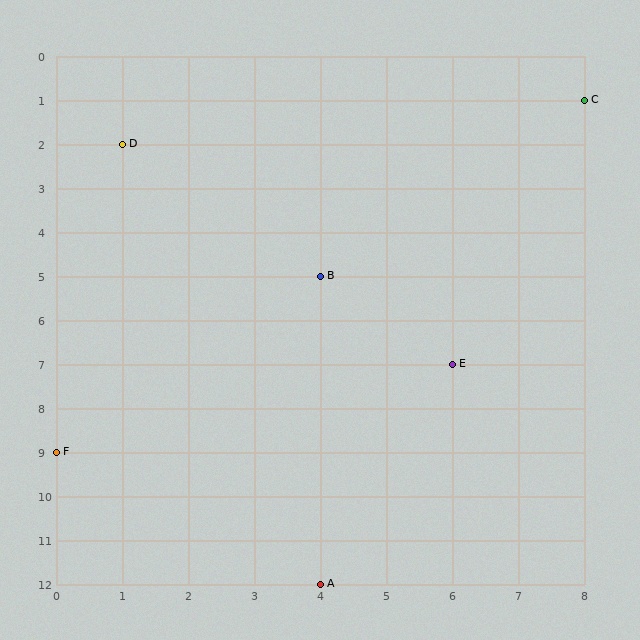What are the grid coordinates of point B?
Point B is at grid coordinates (4, 5).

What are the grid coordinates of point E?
Point E is at grid coordinates (6, 7).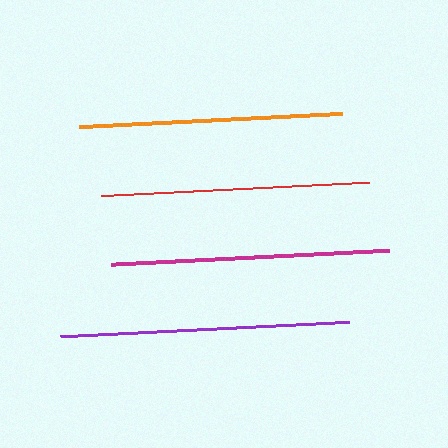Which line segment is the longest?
The purple line is the longest at approximately 289 pixels.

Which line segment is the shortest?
The orange line is the shortest at approximately 263 pixels.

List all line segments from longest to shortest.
From longest to shortest: purple, magenta, red, orange.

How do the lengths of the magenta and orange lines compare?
The magenta and orange lines are approximately the same length.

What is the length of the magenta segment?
The magenta segment is approximately 278 pixels long.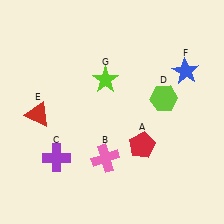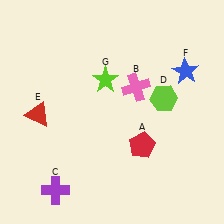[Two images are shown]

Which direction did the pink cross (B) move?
The pink cross (B) moved up.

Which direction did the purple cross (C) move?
The purple cross (C) moved down.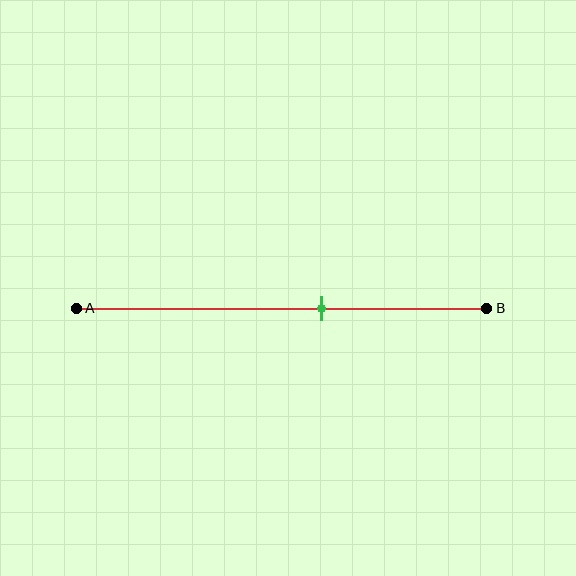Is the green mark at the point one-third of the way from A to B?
No, the mark is at about 60% from A, not at the 33% one-third point.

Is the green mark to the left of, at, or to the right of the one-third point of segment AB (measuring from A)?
The green mark is to the right of the one-third point of segment AB.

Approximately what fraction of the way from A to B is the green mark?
The green mark is approximately 60% of the way from A to B.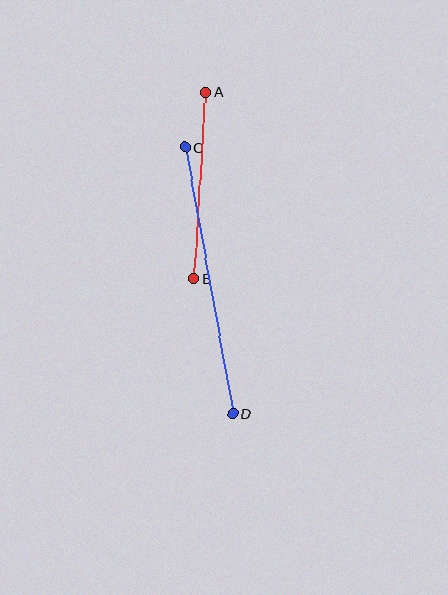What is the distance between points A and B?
The distance is approximately 187 pixels.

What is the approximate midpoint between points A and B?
The midpoint is at approximately (200, 185) pixels.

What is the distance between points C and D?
The distance is approximately 271 pixels.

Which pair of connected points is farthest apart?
Points C and D are farthest apart.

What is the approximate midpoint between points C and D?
The midpoint is at approximately (209, 281) pixels.